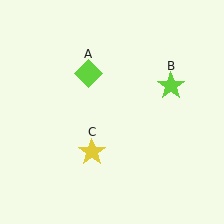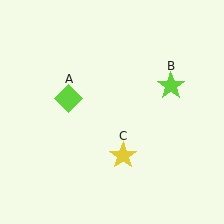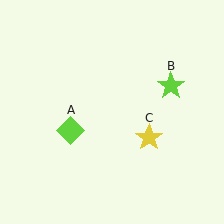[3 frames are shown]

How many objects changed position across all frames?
2 objects changed position: lime diamond (object A), yellow star (object C).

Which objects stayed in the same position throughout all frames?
Lime star (object B) remained stationary.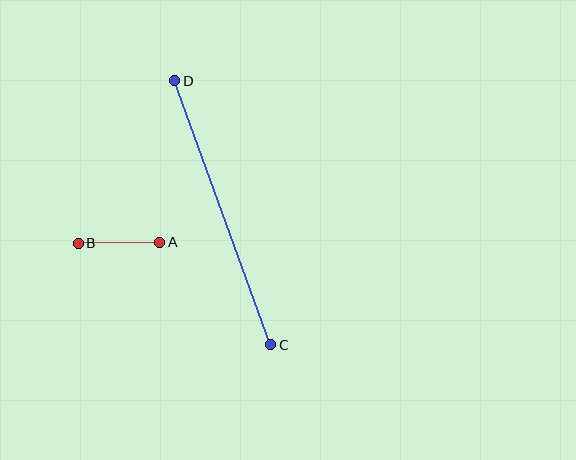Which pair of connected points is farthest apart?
Points C and D are farthest apart.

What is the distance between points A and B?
The distance is approximately 81 pixels.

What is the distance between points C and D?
The distance is approximately 281 pixels.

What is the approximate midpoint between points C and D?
The midpoint is at approximately (223, 213) pixels.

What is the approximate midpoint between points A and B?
The midpoint is at approximately (119, 243) pixels.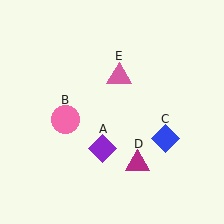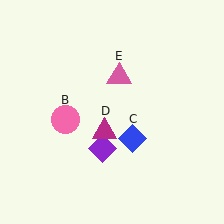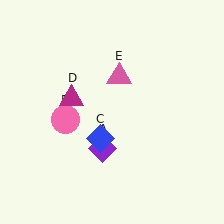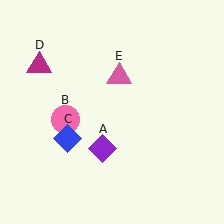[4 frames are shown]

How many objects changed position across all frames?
2 objects changed position: blue diamond (object C), magenta triangle (object D).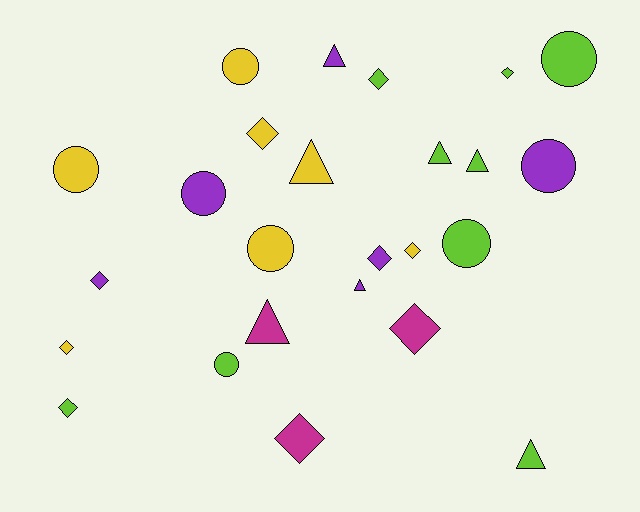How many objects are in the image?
There are 25 objects.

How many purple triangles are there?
There are 2 purple triangles.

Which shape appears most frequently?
Diamond, with 10 objects.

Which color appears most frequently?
Lime, with 9 objects.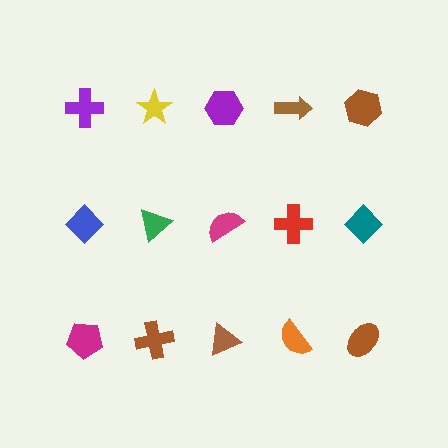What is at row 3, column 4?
An orange semicircle.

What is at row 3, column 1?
A magenta pentagon.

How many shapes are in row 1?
5 shapes.